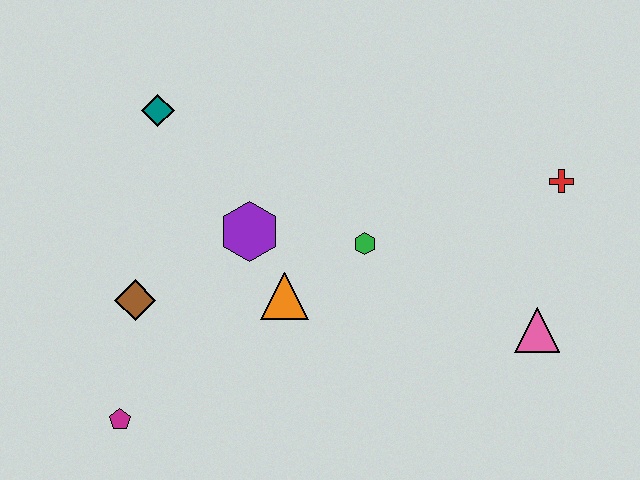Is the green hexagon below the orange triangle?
No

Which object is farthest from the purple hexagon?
The red cross is farthest from the purple hexagon.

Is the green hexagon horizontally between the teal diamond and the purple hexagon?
No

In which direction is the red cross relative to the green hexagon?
The red cross is to the right of the green hexagon.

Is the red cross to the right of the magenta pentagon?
Yes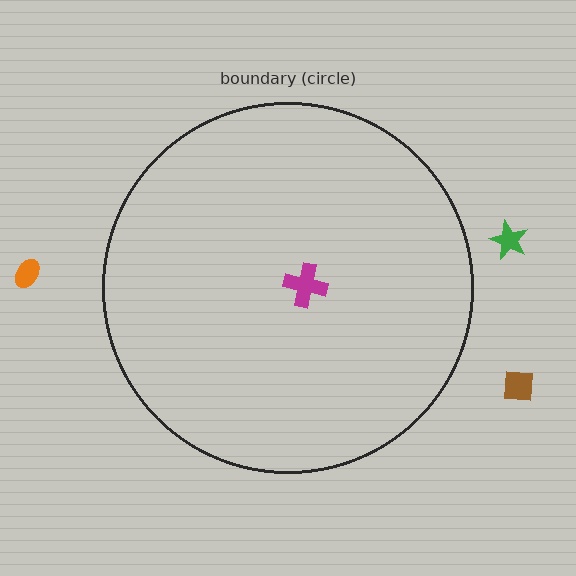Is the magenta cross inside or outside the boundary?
Inside.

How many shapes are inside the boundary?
1 inside, 3 outside.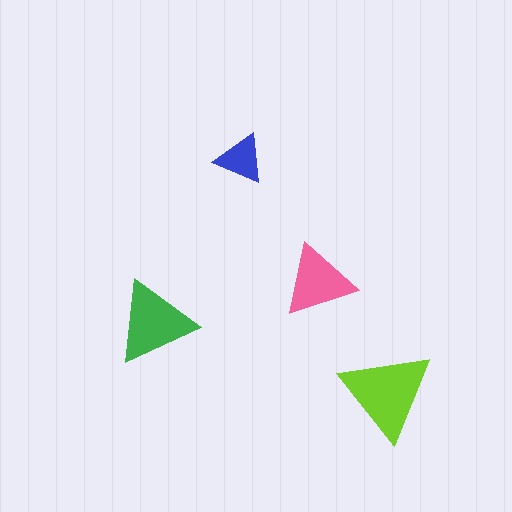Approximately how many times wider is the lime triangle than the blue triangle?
About 2 times wider.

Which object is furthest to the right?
The lime triangle is rightmost.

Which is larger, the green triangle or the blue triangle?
The green one.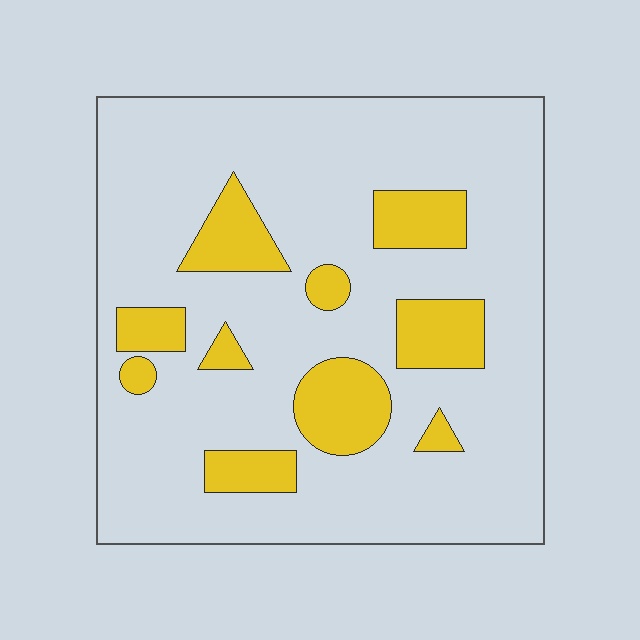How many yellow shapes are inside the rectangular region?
10.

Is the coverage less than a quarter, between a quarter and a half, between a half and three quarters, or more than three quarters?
Less than a quarter.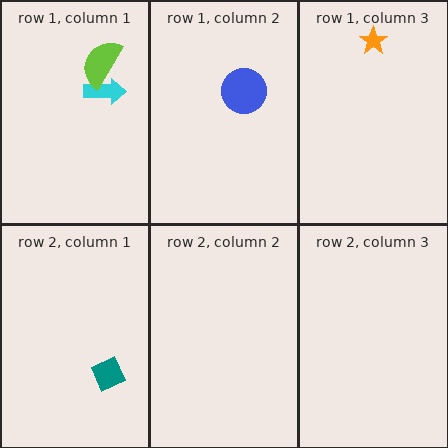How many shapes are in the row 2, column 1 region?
1.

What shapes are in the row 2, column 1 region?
The teal diamond.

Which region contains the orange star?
The row 1, column 3 region.